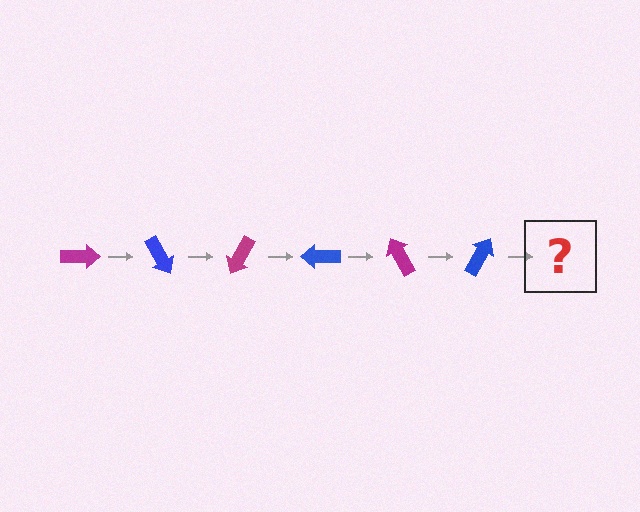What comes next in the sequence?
The next element should be a magenta arrow, rotated 360 degrees from the start.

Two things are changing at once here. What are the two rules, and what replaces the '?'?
The two rules are that it rotates 60 degrees each step and the color cycles through magenta and blue. The '?' should be a magenta arrow, rotated 360 degrees from the start.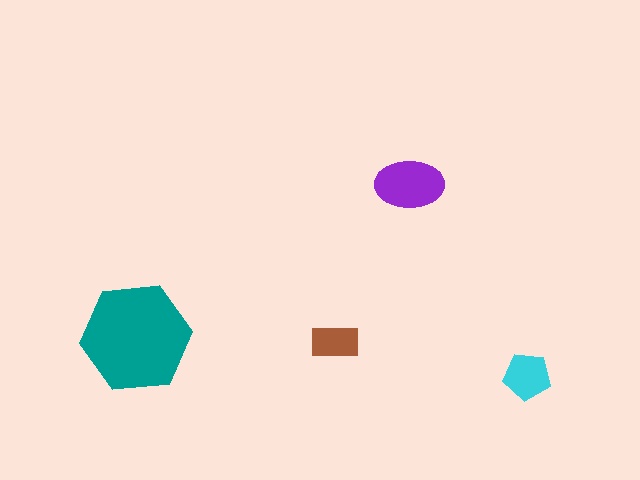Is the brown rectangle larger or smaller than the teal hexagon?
Smaller.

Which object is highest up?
The purple ellipse is topmost.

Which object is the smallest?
The brown rectangle.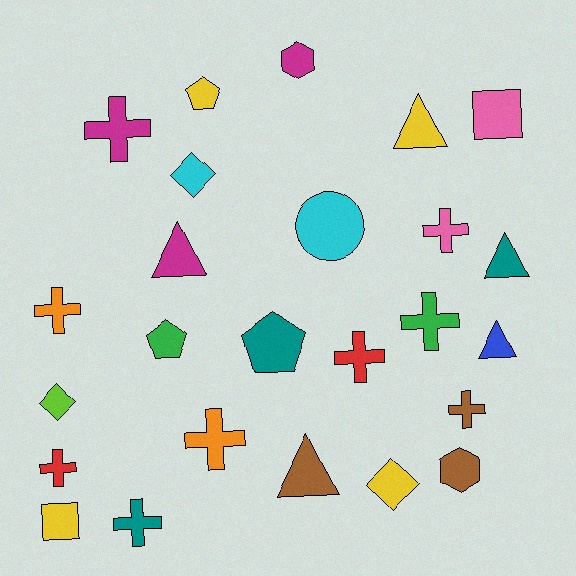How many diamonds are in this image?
There are 3 diamonds.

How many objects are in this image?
There are 25 objects.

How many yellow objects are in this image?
There are 4 yellow objects.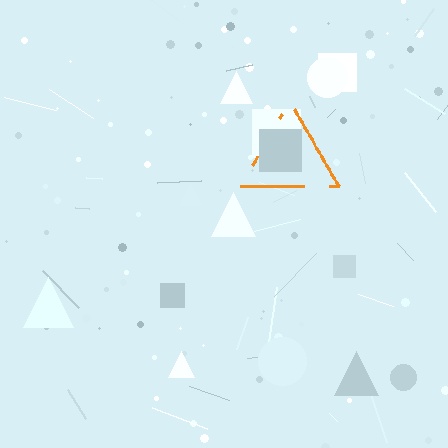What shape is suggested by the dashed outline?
The dashed outline suggests a triangle.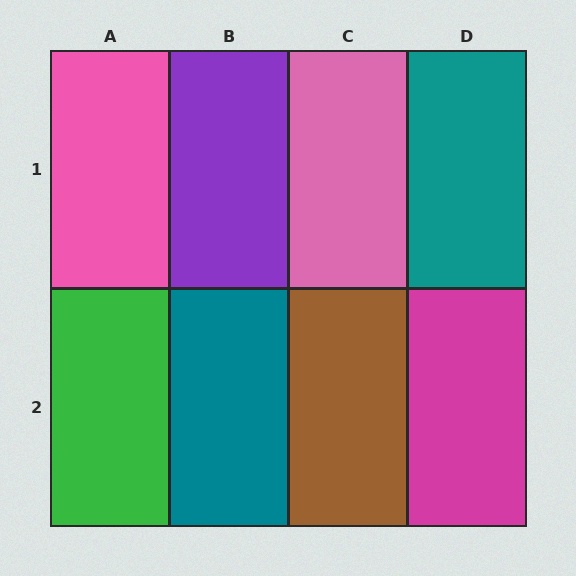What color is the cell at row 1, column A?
Pink.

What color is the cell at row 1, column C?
Pink.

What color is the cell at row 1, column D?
Teal.